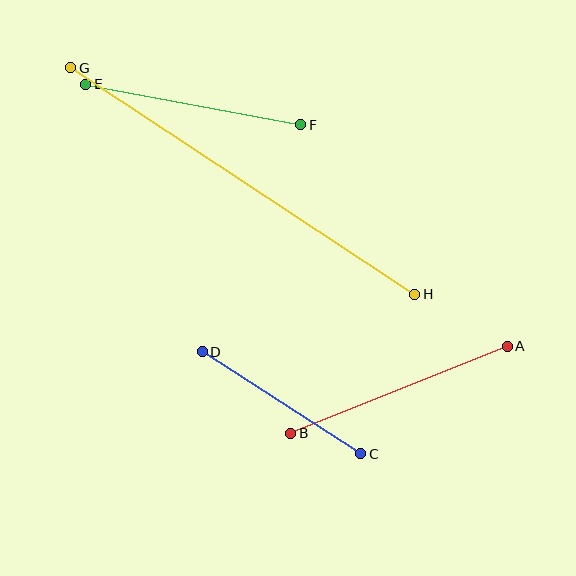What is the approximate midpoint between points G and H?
The midpoint is at approximately (243, 181) pixels.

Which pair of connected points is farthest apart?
Points G and H are farthest apart.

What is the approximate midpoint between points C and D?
The midpoint is at approximately (282, 403) pixels.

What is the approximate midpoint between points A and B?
The midpoint is at approximately (399, 390) pixels.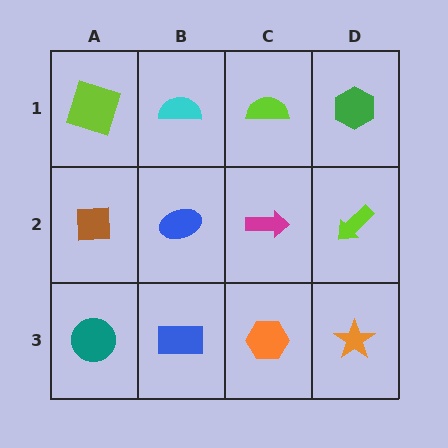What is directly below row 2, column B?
A blue rectangle.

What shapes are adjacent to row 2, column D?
A green hexagon (row 1, column D), an orange star (row 3, column D), a magenta arrow (row 2, column C).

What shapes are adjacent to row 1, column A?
A brown square (row 2, column A), a cyan semicircle (row 1, column B).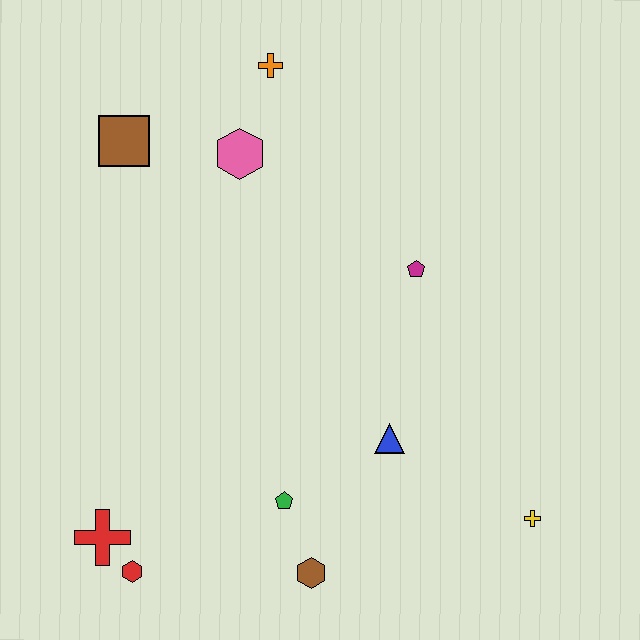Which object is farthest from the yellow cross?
The brown square is farthest from the yellow cross.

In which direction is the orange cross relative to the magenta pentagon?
The orange cross is above the magenta pentagon.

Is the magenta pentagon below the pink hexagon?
Yes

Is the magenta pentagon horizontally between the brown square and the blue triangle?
No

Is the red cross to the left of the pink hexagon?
Yes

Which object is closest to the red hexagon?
The red cross is closest to the red hexagon.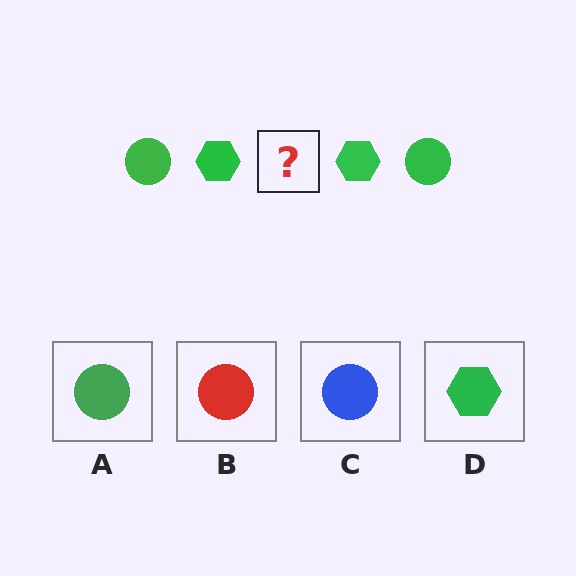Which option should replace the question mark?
Option A.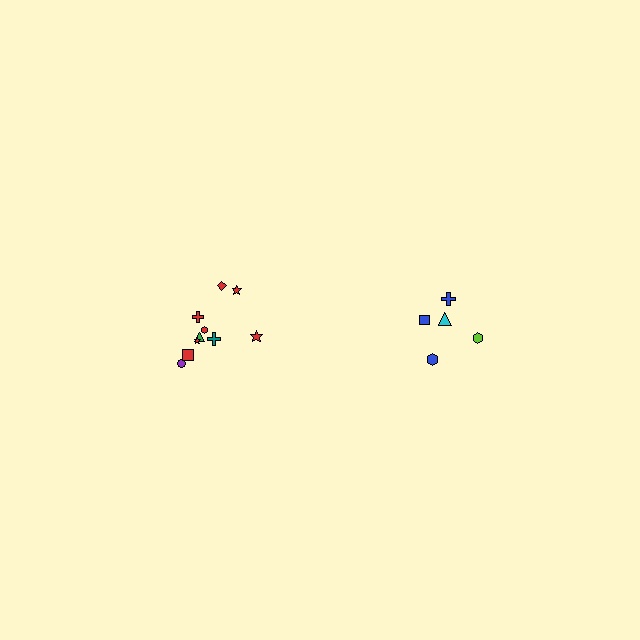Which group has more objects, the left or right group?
The left group.